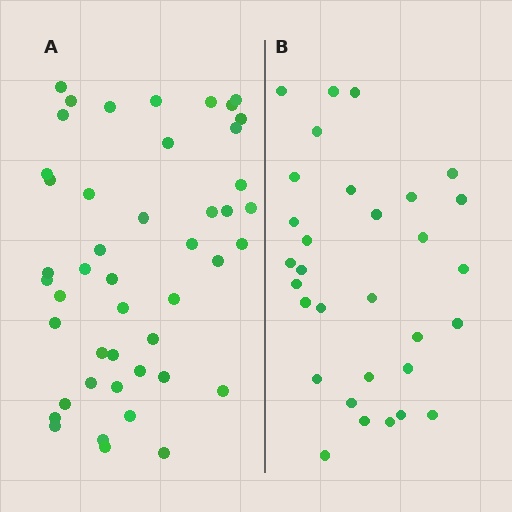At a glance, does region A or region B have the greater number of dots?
Region A (the left region) has more dots.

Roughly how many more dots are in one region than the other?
Region A has approximately 15 more dots than region B.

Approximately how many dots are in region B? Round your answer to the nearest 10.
About 30 dots. (The exact count is 31, which rounds to 30.)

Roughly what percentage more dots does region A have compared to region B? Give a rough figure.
About 50% more.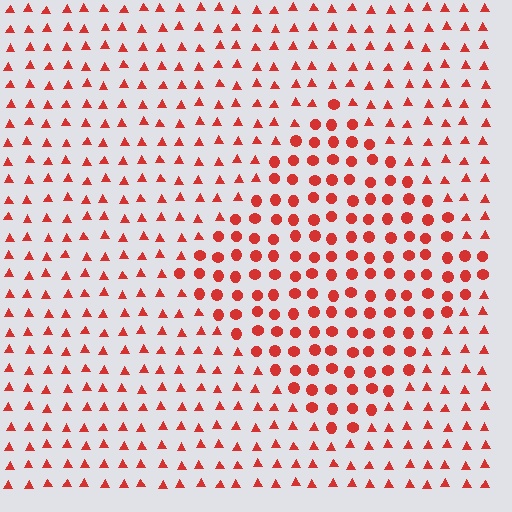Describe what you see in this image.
The image is filled with small red elements arranged in a uniform grid. A diamond-shaped region contains circles, while the surrounding area contains triangles. The boundary is defined purely by the change in element shape.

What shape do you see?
I see a diamond.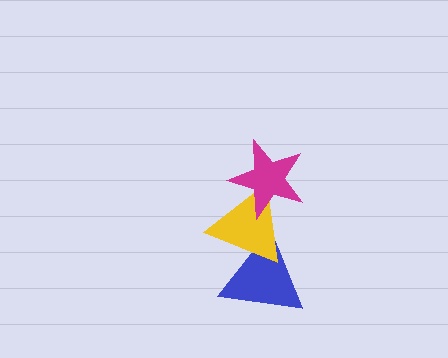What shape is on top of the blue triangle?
The yellow triangle is on top of the blue triangle.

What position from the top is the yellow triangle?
The yellow triangle is 2nd from the top.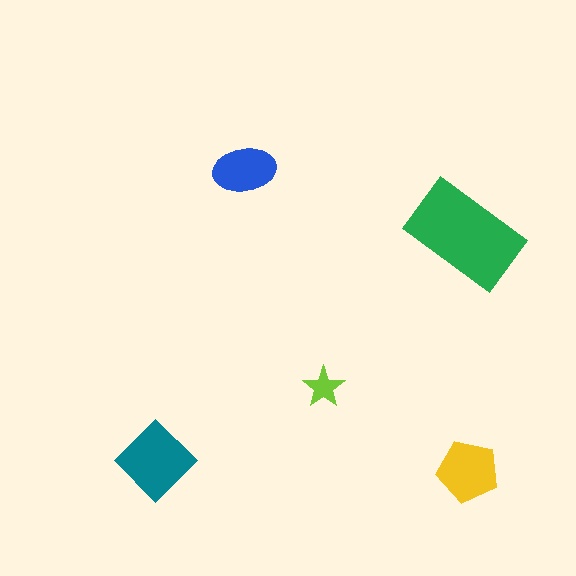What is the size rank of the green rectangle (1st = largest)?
1st.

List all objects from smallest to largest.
The lime star, the blue ellipse, the yellow pentagon, the teal diamond, the green rectangle.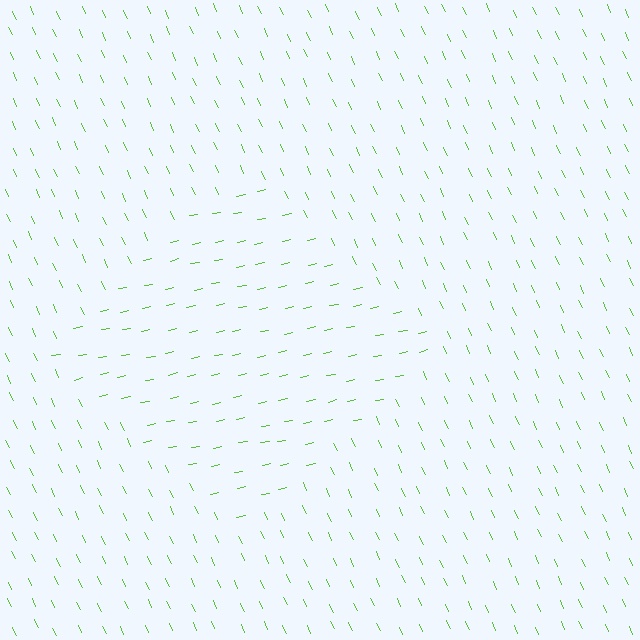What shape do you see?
I see a diamond.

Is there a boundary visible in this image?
Yes, there is a texture boundary formed by a change in line orientation.